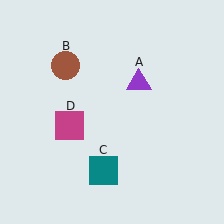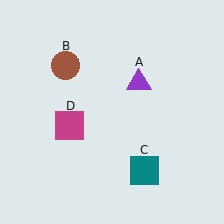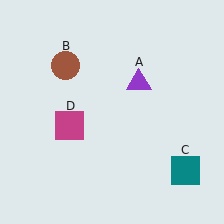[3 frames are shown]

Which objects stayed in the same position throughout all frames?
Purple triangle (object A) and brown circle (object B) and magenta square (object D) remained stationary.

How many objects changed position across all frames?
1 object changed position: teal square (object C).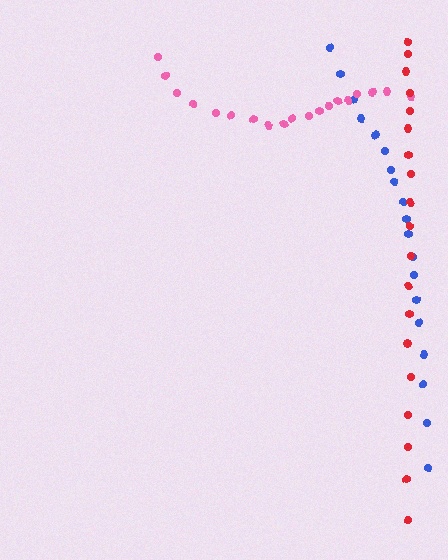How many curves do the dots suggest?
There are 3 distinct paths.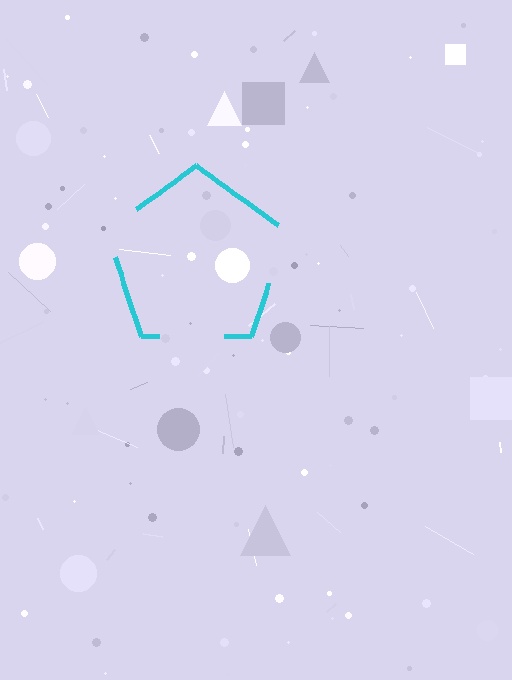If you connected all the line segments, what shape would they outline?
They would outline a pentagon.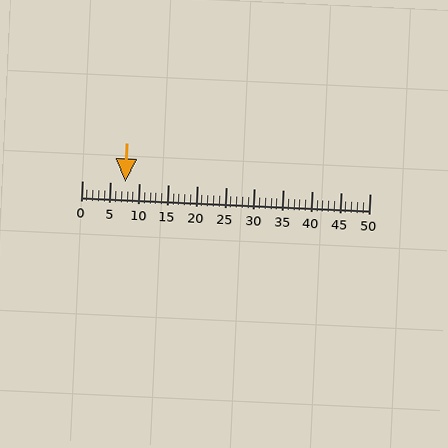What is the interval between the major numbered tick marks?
The major tick marks are spaced 5 units apart.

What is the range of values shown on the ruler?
The ruler shows values from 0 to 50.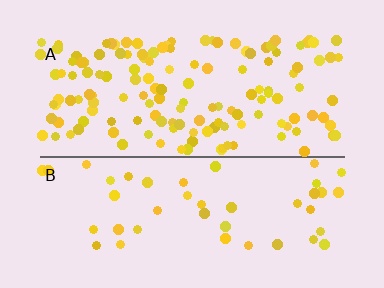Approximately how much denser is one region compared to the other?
Approximately 3.1× — region A over region B.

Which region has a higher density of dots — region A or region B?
A (the top).